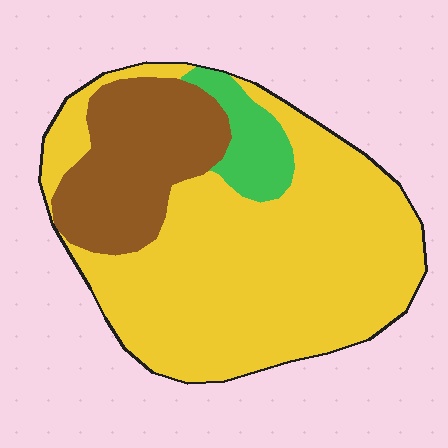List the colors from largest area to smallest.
From largest to smallest: yellow, brown, green.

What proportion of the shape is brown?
Brown takes up about one quarter (1/4) of the shape.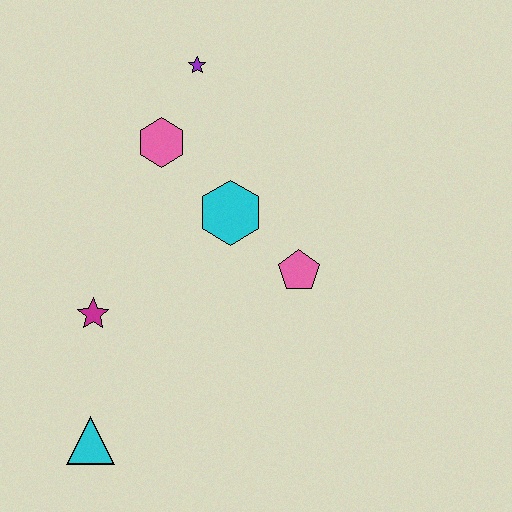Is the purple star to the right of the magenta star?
Yes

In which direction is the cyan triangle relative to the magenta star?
The cyan triangle is below the magenta star.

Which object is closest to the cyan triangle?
The magenta star is closest to the cyan triangle.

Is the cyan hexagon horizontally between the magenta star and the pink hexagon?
No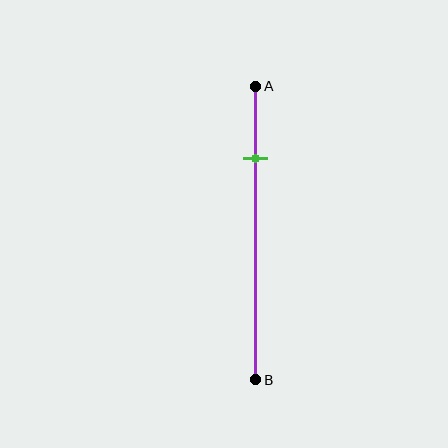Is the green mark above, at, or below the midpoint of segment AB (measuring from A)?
The green mark is above the midpoint of segment AB.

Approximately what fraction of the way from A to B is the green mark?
The green mark is approximately 25% of the way from A to B.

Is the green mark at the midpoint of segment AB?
No, the mark is at about 25% from A, not at the 50% midpoint.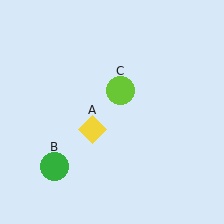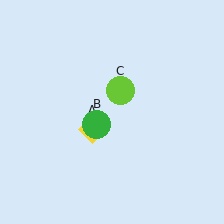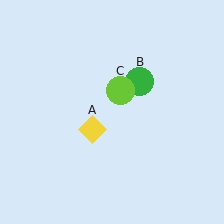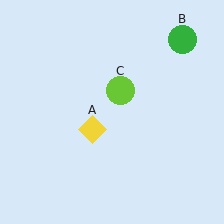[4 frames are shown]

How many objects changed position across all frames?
1 object changed position: green circle (object B).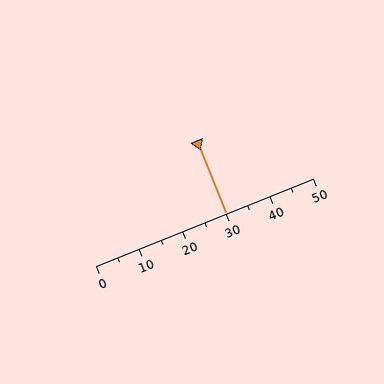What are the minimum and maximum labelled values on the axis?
The axis runs from 0 to 50.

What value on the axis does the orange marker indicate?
The marker indicates approximately 30.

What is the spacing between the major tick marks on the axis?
The major ticks are spaced 10 apart.